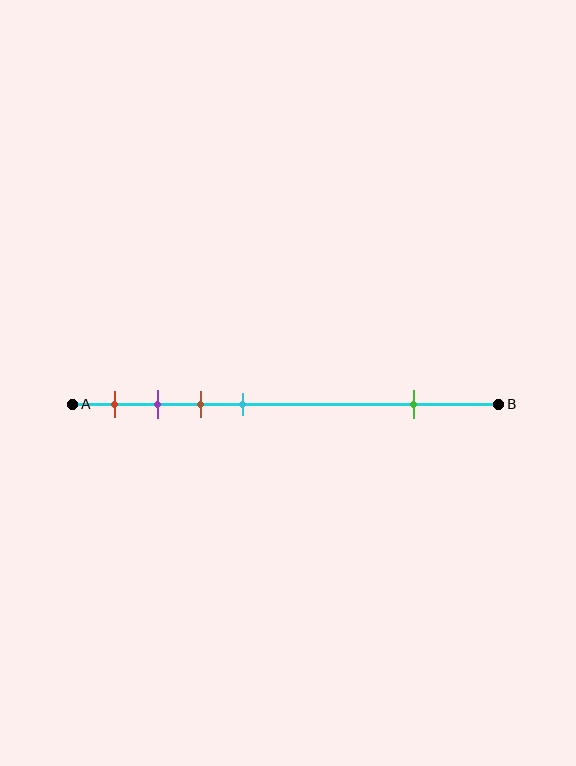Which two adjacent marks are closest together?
The purple and brown marks are the closest adjacent pair.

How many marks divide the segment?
There are 5 marks dividing the segment.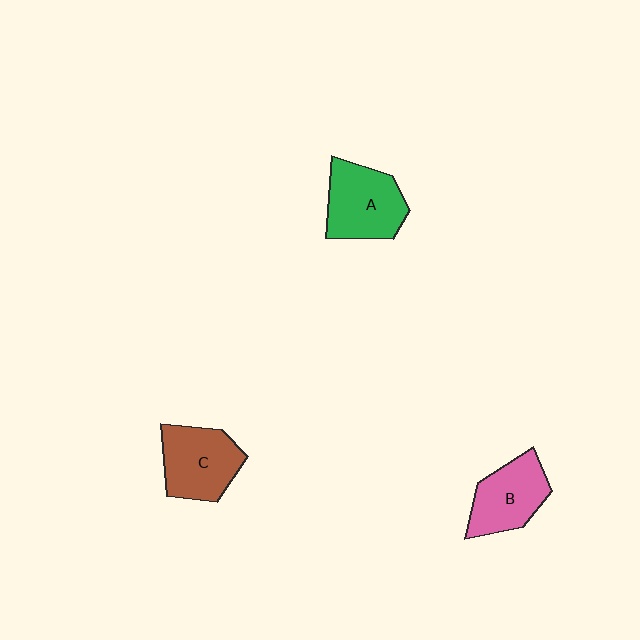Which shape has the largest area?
Shape A (green).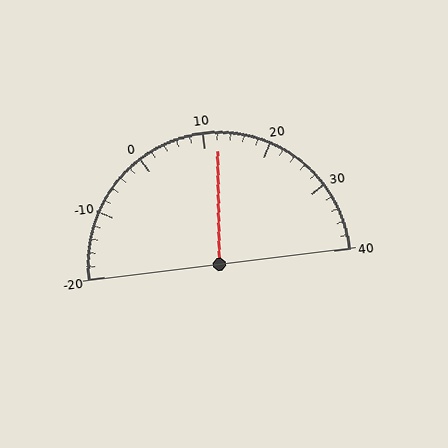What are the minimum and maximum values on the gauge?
The gauge ranges from -20 to 40.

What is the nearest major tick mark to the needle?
The nearest major tick mark is 10.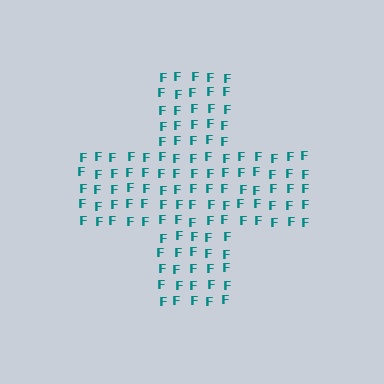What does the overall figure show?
The overall figure shows a cross.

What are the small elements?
The small elements are letter F's.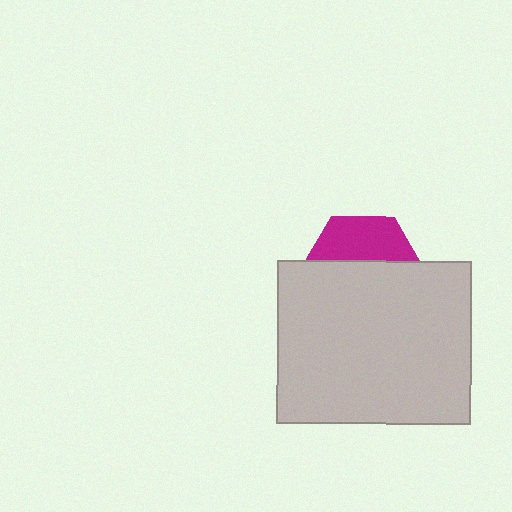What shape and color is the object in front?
The object in front is a light gray rectangle.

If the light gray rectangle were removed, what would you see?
You would see the complete magenta hexagon.